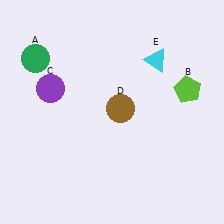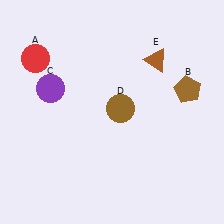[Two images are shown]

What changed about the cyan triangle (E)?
In Image 1, E is cyan. In Image 2, it changed to brown.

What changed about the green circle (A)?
In Image 1, A is green. In Image 2, it changed to red.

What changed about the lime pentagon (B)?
In Image 1, B is lime. In Image 2, it changed to brown.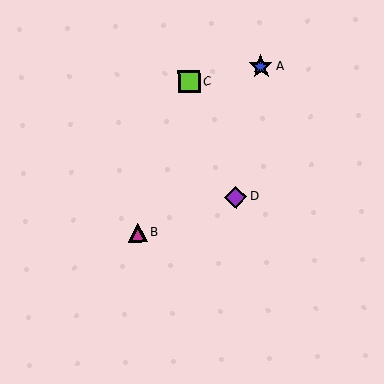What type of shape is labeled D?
Shape D is a purple diamond.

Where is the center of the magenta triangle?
The center of the magenta triangle is at (138, 233).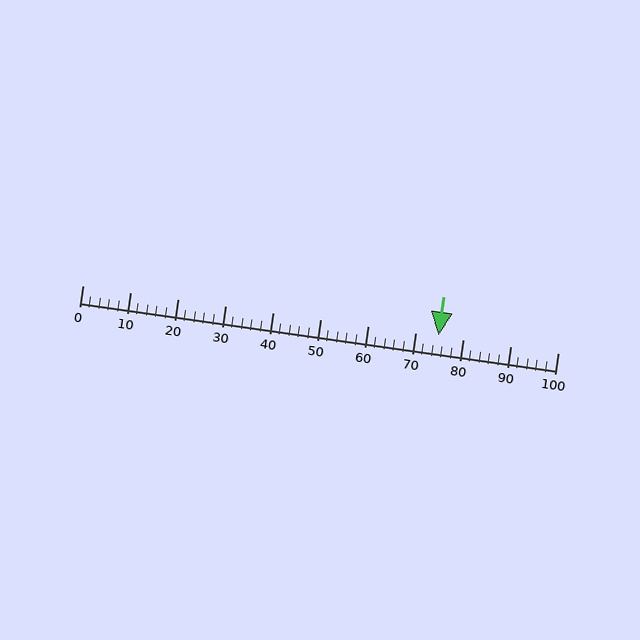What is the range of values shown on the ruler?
The ruler shows values from 0 to 100.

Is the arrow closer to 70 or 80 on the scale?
The arrow is closer to 70.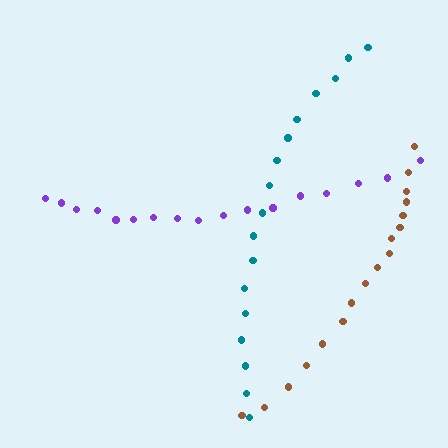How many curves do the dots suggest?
There are 3 distinct paths.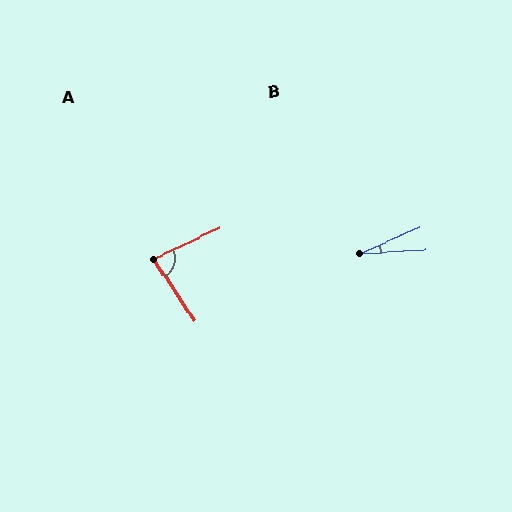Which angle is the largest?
A, at approximately 82 degrees.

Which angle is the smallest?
B, at approximately 20 degrees.